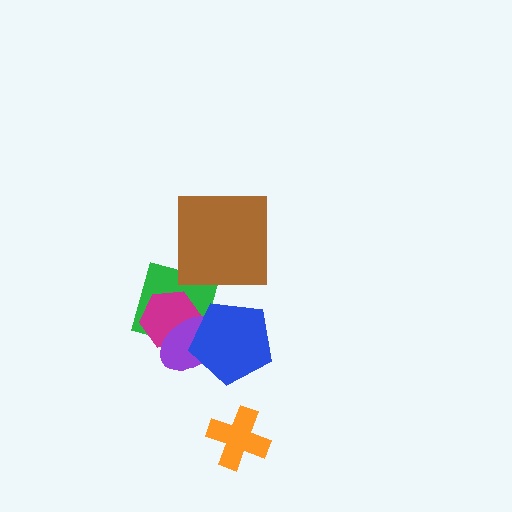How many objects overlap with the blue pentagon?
3 objects overlap with the blue pentagon.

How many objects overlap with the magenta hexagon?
3 objects overlap with the magenta hexagon.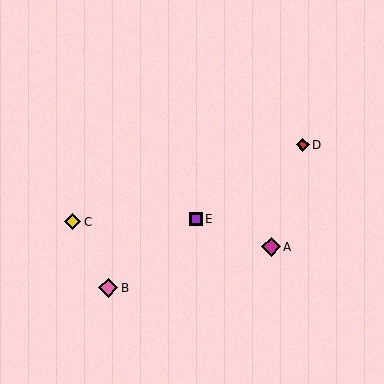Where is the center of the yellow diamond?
The center of the yellow diamond is at (73, 222).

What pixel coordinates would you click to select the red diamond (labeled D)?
Click at (303, 145) to select the red diamond D.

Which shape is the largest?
The pink diamond (labeled B) is the largest.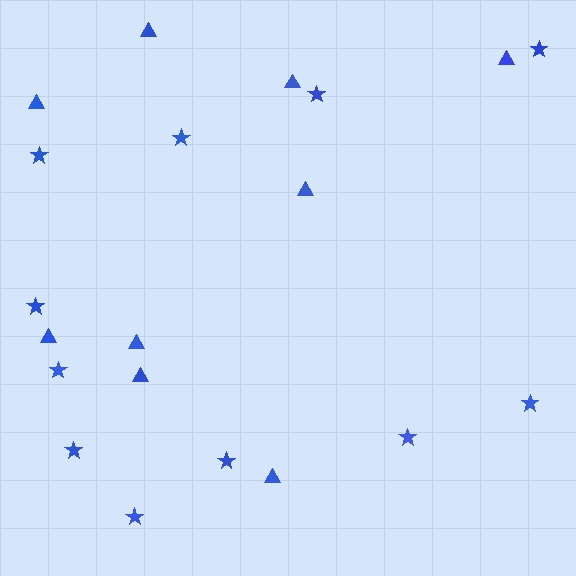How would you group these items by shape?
There are 2 groups: one group of stars (11) and one group of triangles (9).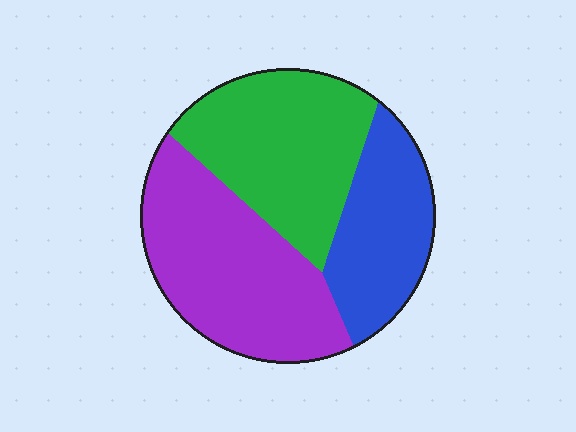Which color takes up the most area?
Purple, at roughly 40%.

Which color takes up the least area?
Blue, at roughly 25%.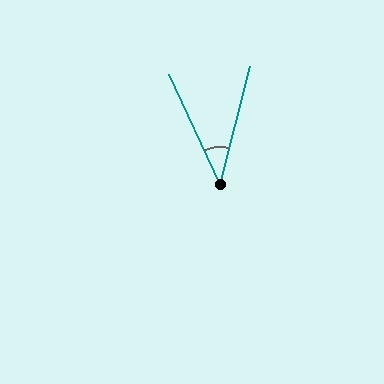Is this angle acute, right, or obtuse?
It is acute.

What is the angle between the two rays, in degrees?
Approximately 39 degrees.